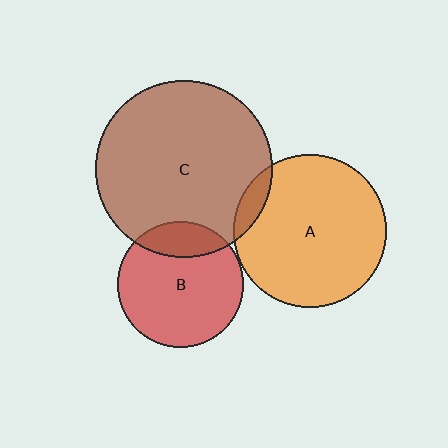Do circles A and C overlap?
Yes.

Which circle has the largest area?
Circle C (brown).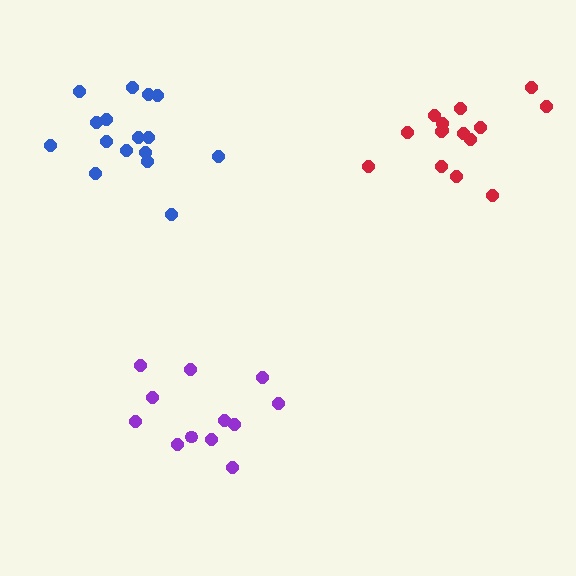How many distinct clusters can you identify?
There are 3 distinct clusters.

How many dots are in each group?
Group 1: 15 dots, Group 2: 16 dots, Group 3: 12 dots (43 total).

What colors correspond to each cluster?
The clusters are colored: red, blue, purple.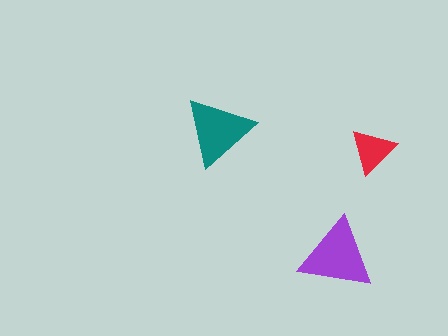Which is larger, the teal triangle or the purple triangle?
The purple one.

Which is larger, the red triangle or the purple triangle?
The purple one.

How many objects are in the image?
There are 3 objects in the image.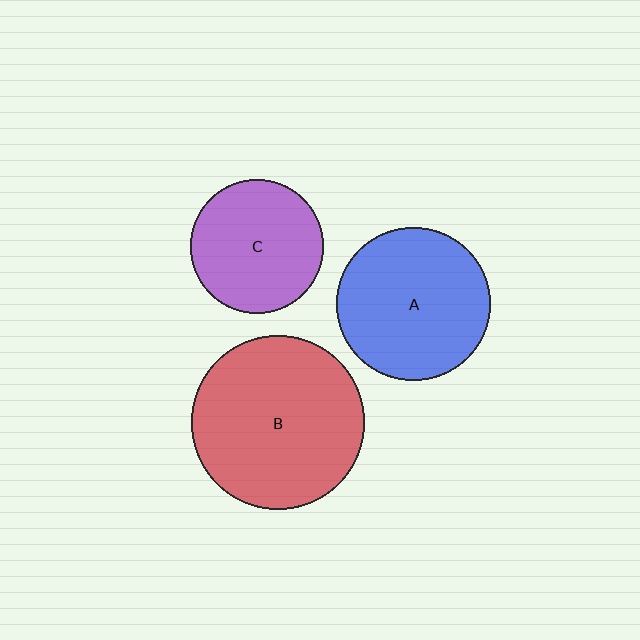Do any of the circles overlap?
No, none of the circles overlap.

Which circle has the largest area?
Circle B (red).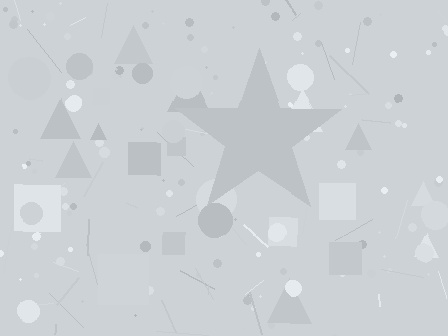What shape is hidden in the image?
A star is hidden in the image.